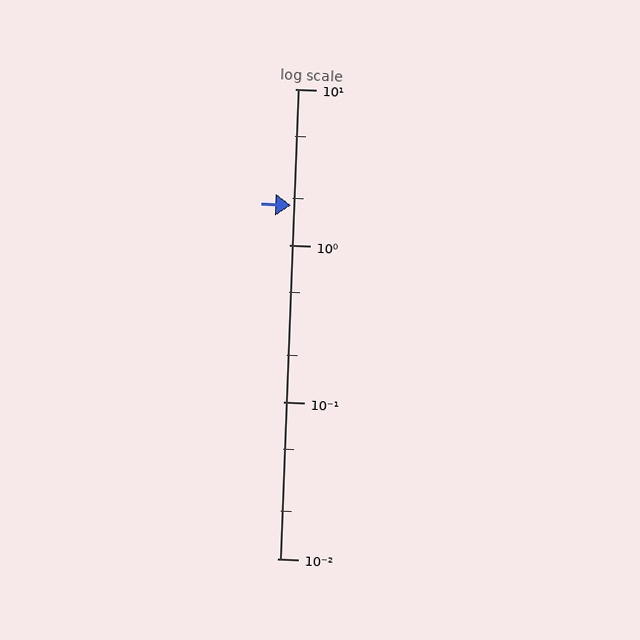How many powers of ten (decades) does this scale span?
The scale spans 3 decades, from 0.01 to 10.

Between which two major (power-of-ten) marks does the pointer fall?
The pointer is between 1 and 10.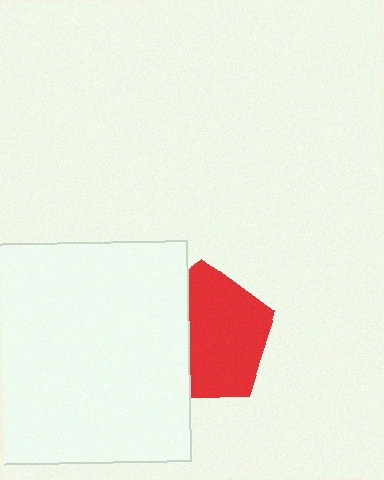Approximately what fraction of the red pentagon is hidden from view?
Roughly 37% of the red pentagon is hidden behind the white rectangle.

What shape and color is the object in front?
The object in front is a white rectangle.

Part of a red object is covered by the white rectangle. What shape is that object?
It is a pentagon.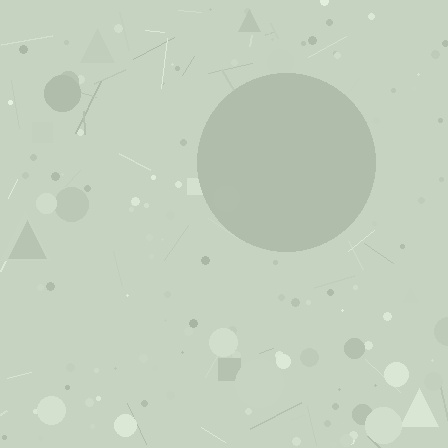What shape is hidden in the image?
A circle is hidden in the image.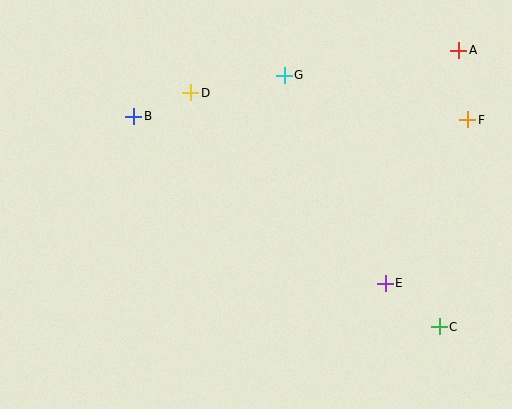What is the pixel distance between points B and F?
The distance between B and F is 334 pixels.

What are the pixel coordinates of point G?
Point G is at (284, 75).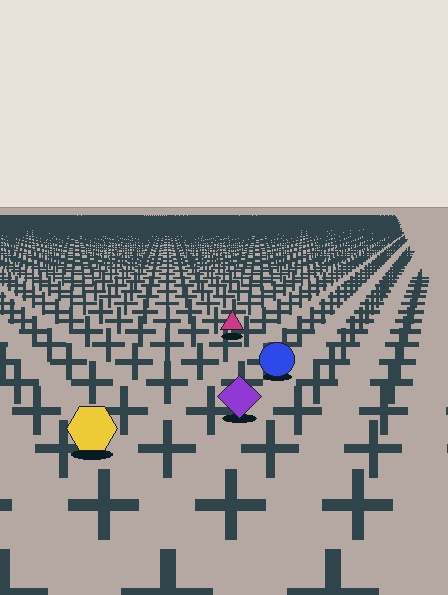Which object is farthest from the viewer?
The magenta triangle is farthest from the viewer. It appears smaller and the ground texture around it is denser.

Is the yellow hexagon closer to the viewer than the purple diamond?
Yes. The yellow hexagon is closer — you can tell from the texture gradient: the ground texture is coarser near it.